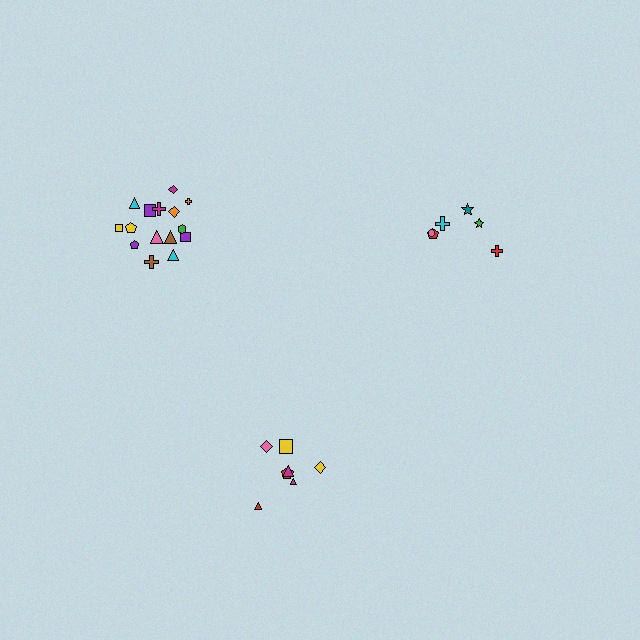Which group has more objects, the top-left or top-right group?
The top-left group.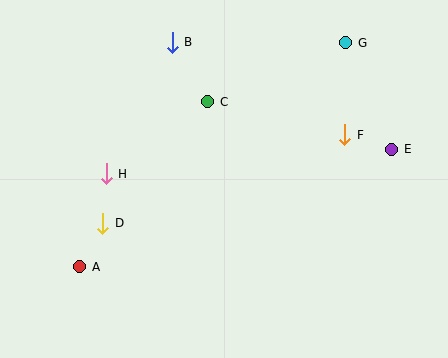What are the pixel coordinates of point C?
Point C is at (208, 102).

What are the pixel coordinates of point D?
Point D is at (103, 223).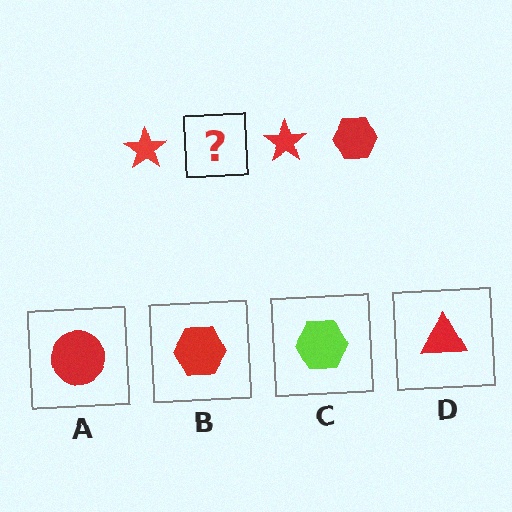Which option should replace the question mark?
Option B.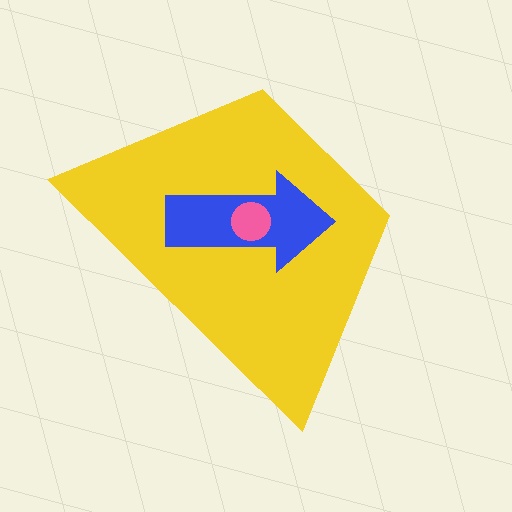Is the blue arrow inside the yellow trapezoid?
Yes.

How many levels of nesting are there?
3.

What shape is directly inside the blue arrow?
The pink circle.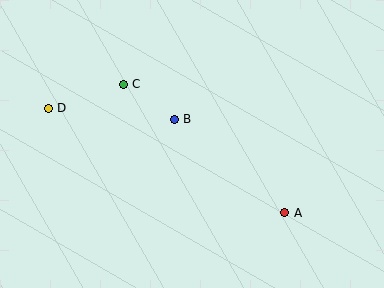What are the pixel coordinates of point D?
Point D is at (48, 108).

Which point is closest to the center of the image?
Point B at (174, 119) is closest to the center.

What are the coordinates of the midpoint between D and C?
The midpoint between D and C is at (86, 96).